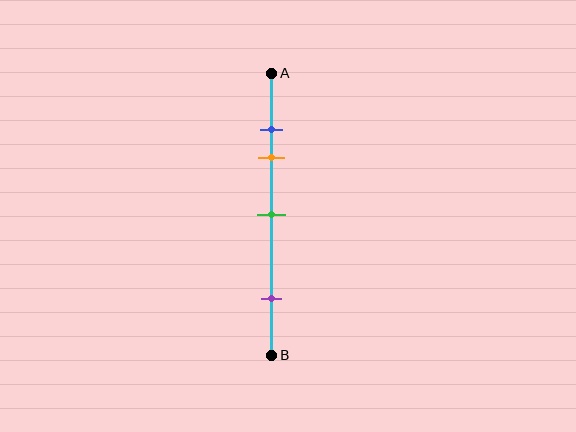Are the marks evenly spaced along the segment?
No, the marks are not evenly spaced.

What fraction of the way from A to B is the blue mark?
The blue mark is approximately 20% (0.2) of the way from A to B.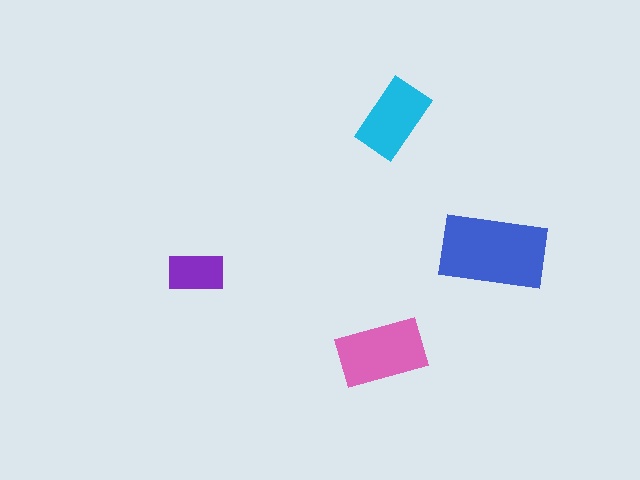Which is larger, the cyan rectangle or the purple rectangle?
The cyan one.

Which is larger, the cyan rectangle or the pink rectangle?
The pink one.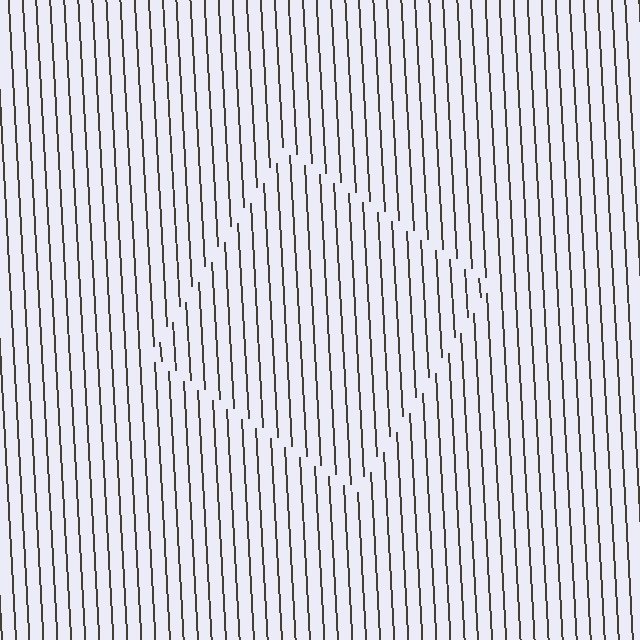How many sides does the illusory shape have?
4 sides — the line-ends trace a square.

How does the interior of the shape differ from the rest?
The interior of the shape contains the same grating, shifted by half a period — the contour is defined by the phase discontinuity where line-ends from the inner and outer gratings abut.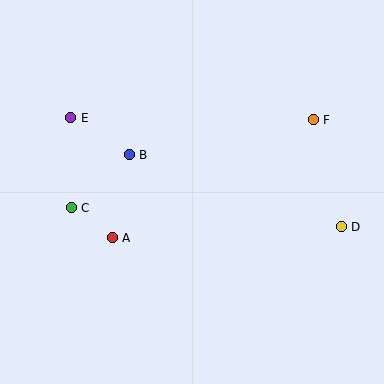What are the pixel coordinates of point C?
Point C is at (71, 208).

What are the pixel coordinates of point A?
Point A is at (112, 238).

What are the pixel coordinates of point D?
Point D is at (341, 227).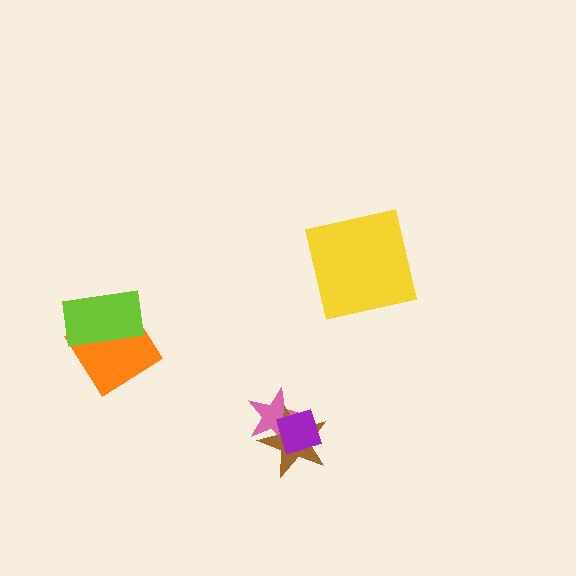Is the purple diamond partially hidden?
No, no other shape covers it.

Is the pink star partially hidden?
Yes, it is partially covered by another shape.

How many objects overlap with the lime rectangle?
1 object overlaps with the lime rectangle.